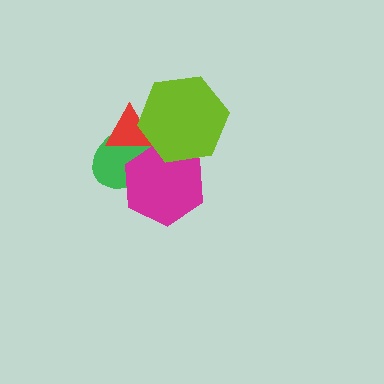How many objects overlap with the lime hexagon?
3 objects overlap with the lime hexagon.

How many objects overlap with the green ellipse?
3 objects overlap with the green ellipse.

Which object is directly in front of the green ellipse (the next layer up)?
The red triangle is directly in front of the green ellipse.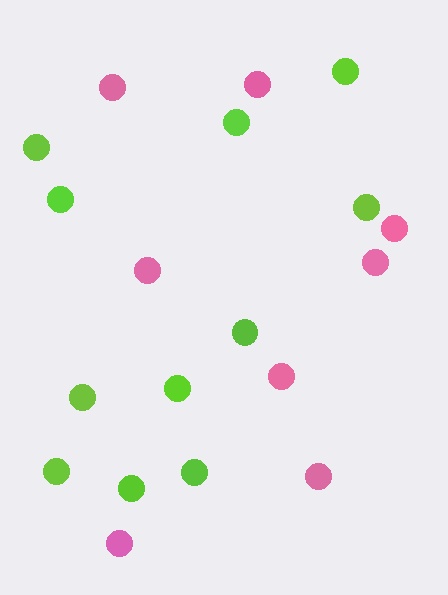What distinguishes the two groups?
There are 2 groups: one group of pink circles (8) and one group of lime circles (11).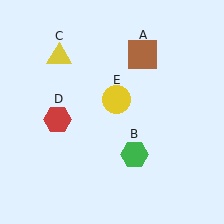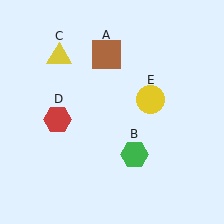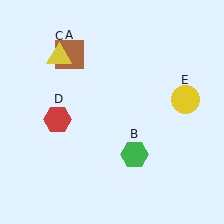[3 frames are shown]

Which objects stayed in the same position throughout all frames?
Green hexagon (object B) and yellow triangle (object C) and red hexagon (object D) remained stationary.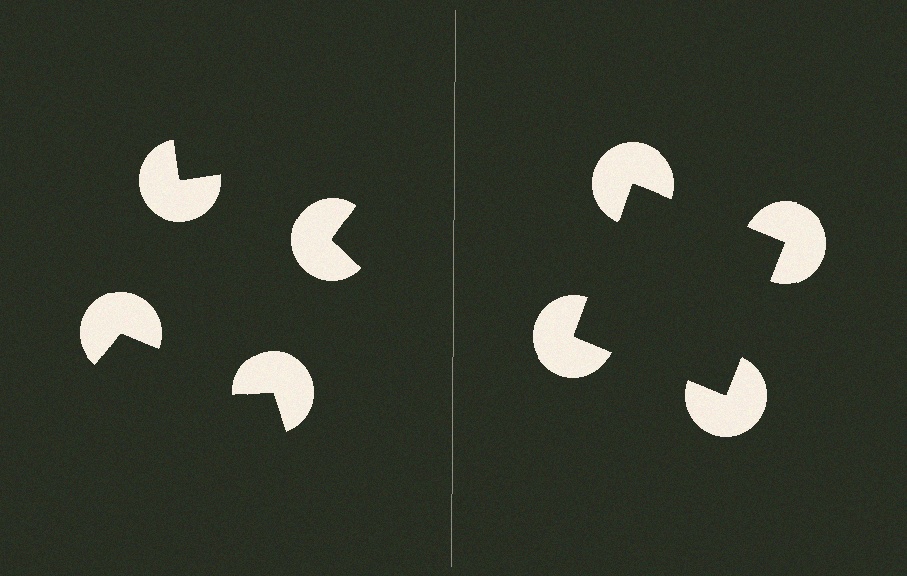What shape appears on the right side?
An illusory square.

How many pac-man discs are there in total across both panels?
8 — 4 on each side.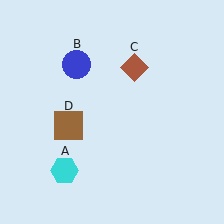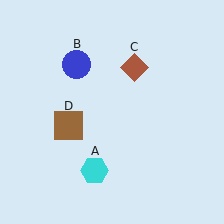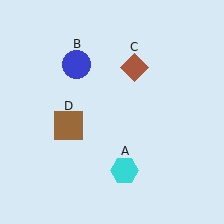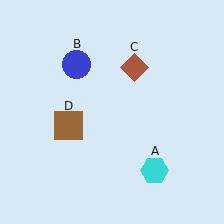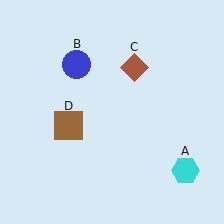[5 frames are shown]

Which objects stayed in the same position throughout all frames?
Blue circle (object B) and brown diamond (object C) and brown square (object D) remained stationary.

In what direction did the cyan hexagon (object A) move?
The cyan hexagon (object A) moved right.